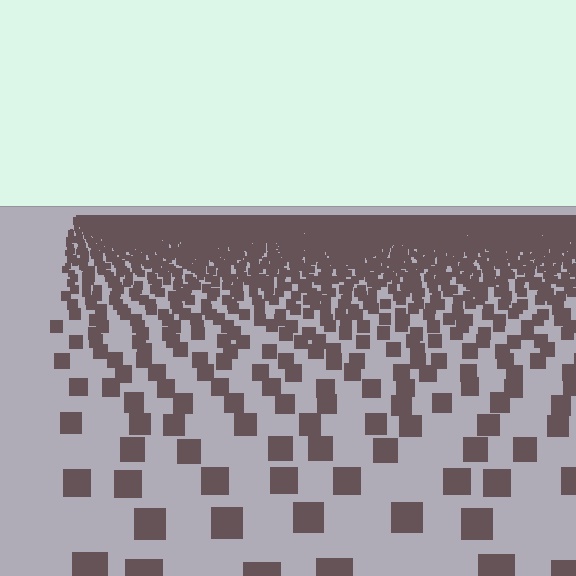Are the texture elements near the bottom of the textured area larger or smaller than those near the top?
Larger. Near the bottom, elements are closer to the viewer and appear at a bigger on-screen size.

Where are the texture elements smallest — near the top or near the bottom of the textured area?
Near the top.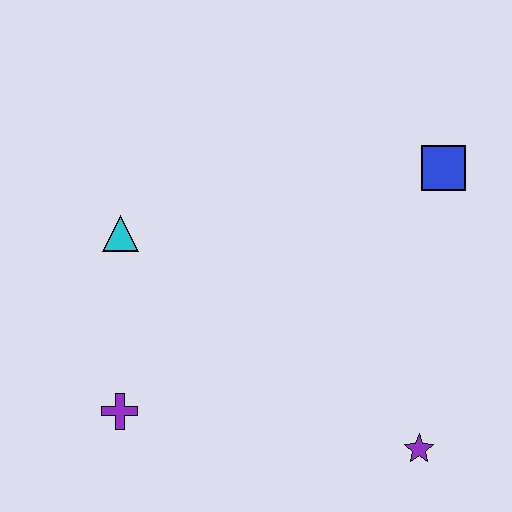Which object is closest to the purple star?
The blue square is closest to the purple star.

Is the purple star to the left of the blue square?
Yes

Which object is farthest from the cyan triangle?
The purple star is farthest from the cyan triangle.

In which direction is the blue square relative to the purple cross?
The blue square is to the right of the purple cross.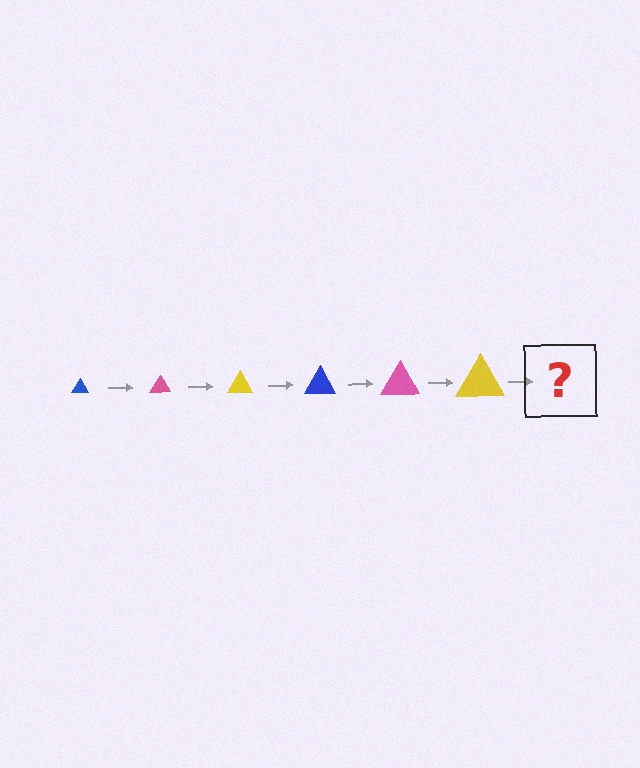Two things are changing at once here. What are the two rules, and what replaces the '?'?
The two rules are that the triangle grows larger each step and the color cycles through blue, pink, and yellow. The '?' should be a blue triangle, larger than the previous one.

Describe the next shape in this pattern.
It should be a blue triangle, larger than the previous one.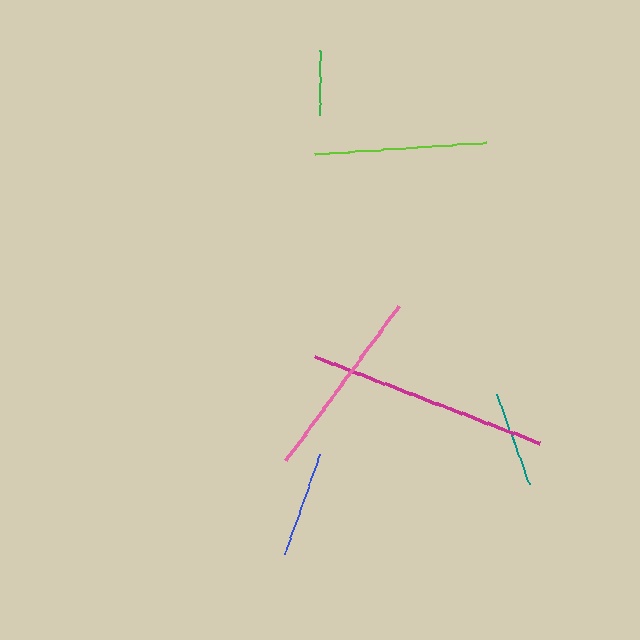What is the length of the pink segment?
The pink segment is approximately 192 pixels long.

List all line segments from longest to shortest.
From longest to shortest: magenta, pink, lime, blue, teal, green.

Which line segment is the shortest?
The green line is the shortest at approximately 65 pixels.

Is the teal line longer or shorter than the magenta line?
The magenta line is longer than the teal line.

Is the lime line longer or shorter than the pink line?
The pink line is longer than the lime line.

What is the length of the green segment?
The green segment is approximately 65 pixels long.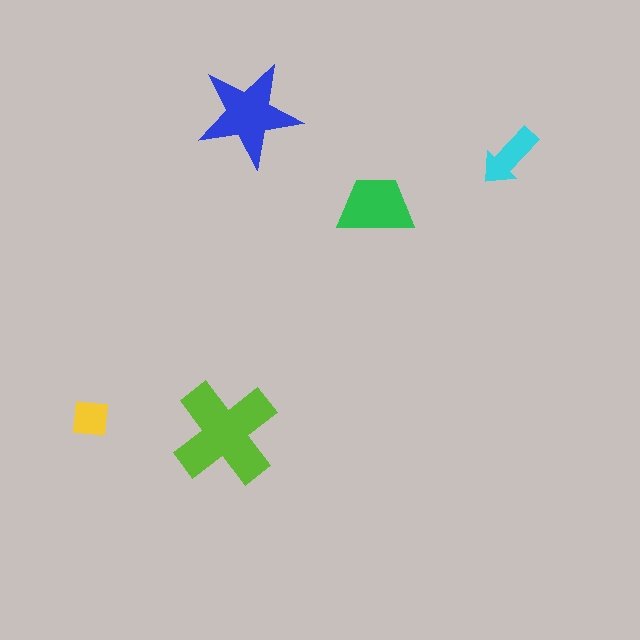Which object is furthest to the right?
The cyan arrow is rightmost.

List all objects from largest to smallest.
The lime cross, the blue star, the green trapezoid, the cyan arrow, the yellow square.